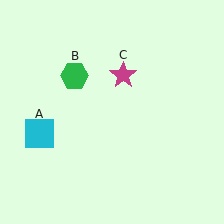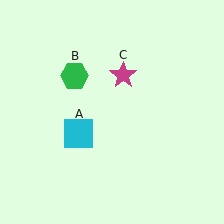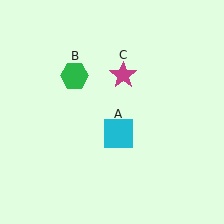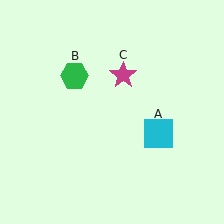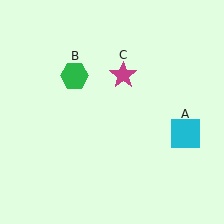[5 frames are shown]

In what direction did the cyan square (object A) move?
The cyan square (object A) moved right.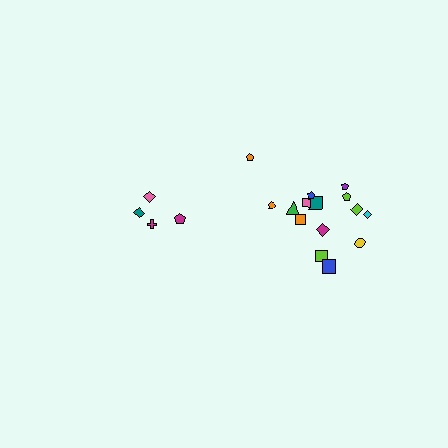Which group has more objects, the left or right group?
The right group.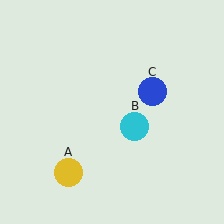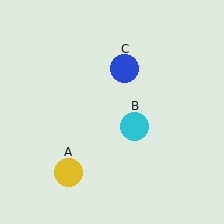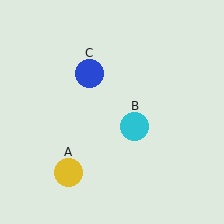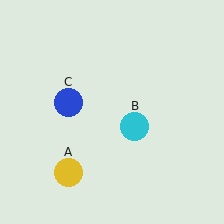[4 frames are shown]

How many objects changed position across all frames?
1 object changed position: blue circle (object C).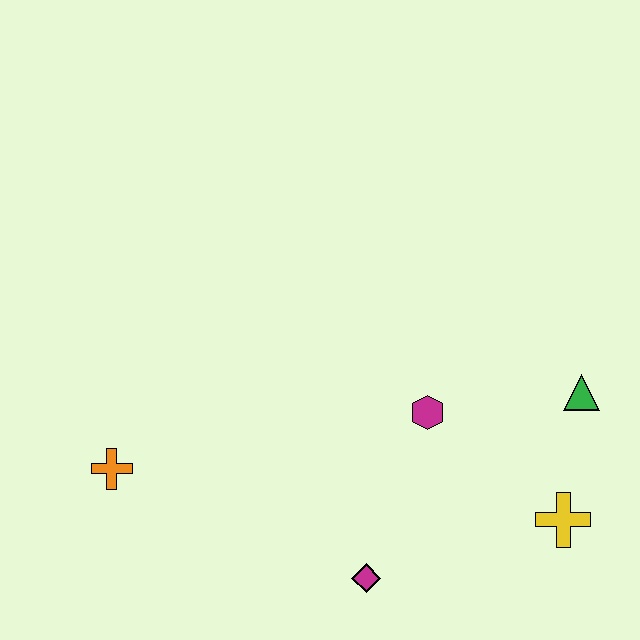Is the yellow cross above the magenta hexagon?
No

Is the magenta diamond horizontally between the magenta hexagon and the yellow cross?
No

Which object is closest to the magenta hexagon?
The green triangle is closest to the magenta hexagon.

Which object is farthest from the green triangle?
The orange cross is farthest from the green triangle.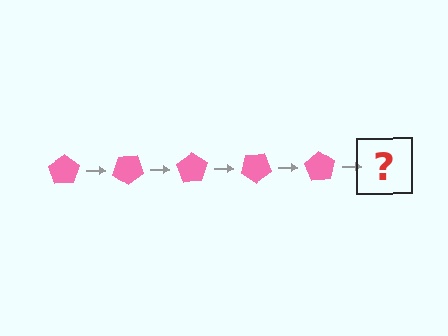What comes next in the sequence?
The next element should be a pink pentagon rotated 175 degrees.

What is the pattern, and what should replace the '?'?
The pattern is that the pentagon rotates 35 degrees each step. The '?' should be a pink pentagon rotated 175 degrees.